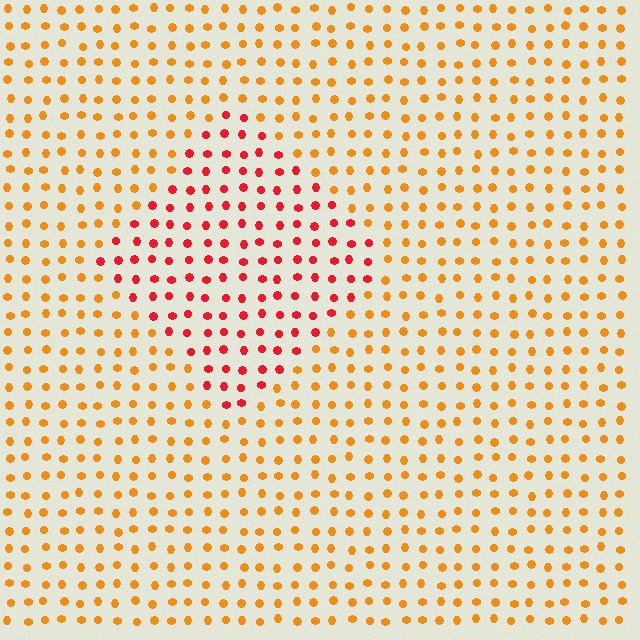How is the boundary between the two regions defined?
The boundary is defined purely by a slight shift in hue (about 39 degrees). Spacing, size, and orientation are identical on both sides.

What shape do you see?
I see a diamond.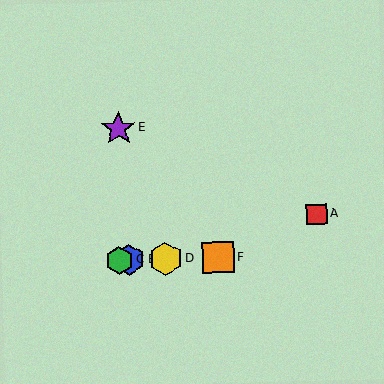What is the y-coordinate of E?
Object E is at y≈128.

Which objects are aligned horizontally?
Objects B, C, D, F are aligned horizontally.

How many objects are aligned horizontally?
4 objects (B, C, D, F) are aligned horizontally.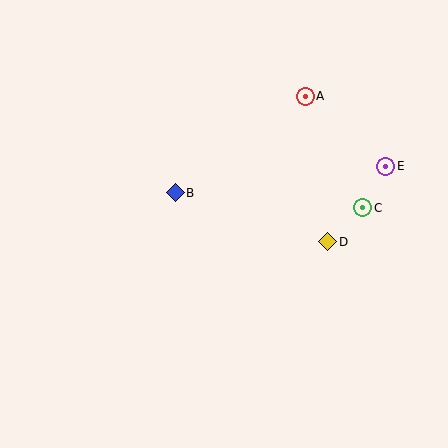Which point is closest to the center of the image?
Point B at (175, 193) is closest to the center.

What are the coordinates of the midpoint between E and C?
The midpoint between E and C is at (374, 187).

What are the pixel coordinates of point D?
Point D is at (328, 242).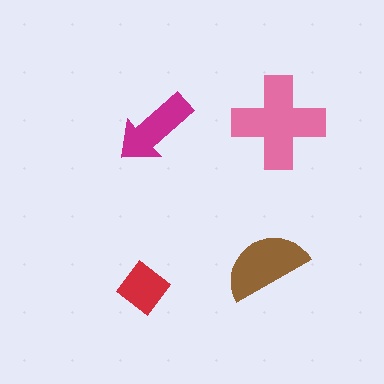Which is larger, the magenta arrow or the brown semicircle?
The brown semicircle.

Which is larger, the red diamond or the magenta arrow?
The magenta arrow.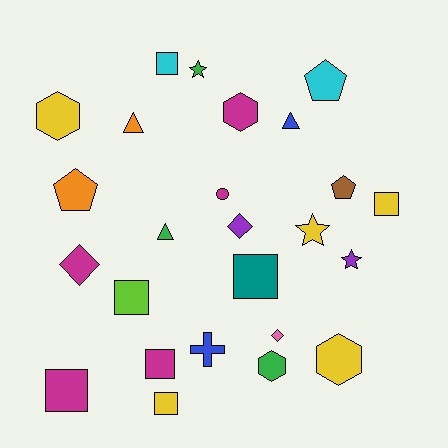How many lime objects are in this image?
There is 1 lime object.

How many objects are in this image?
There are 25 objects.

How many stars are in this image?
There are 3 stars.